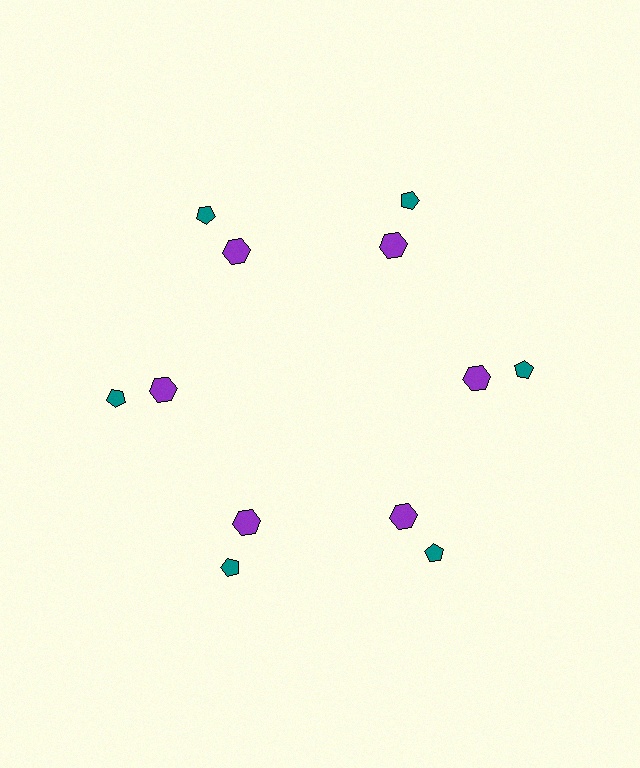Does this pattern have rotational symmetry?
Yes, this pattern has 6-fold rotational symmetry. It looks the same after rotating 60 degrees around the center.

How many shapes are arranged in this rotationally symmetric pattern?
There are 12 shapes, arranged in 6 groups of 2.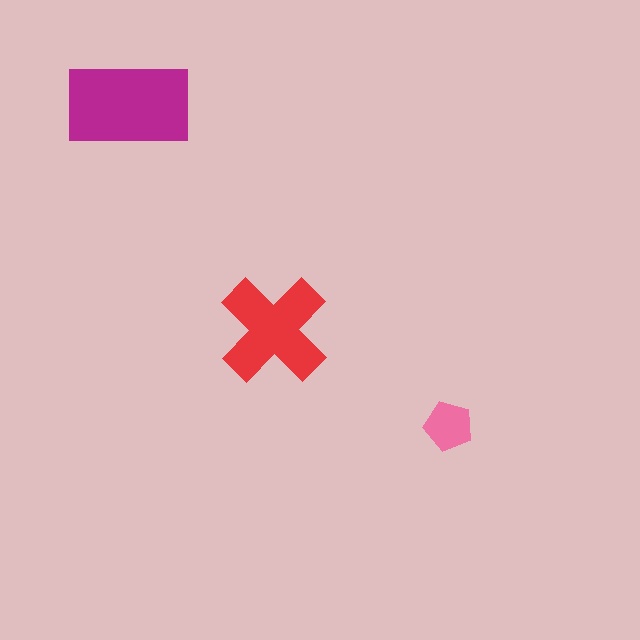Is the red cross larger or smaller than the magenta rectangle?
Smaller.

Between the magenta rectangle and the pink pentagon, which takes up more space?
The magenta rectangle.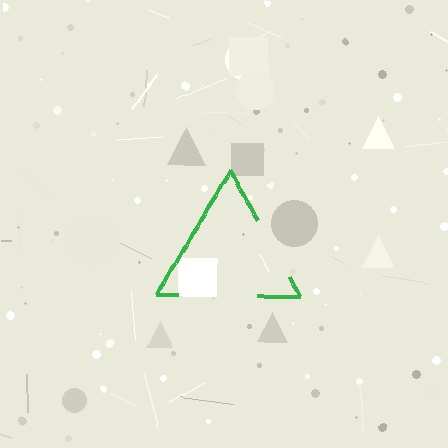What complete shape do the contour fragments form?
The contour fragments form a triangle.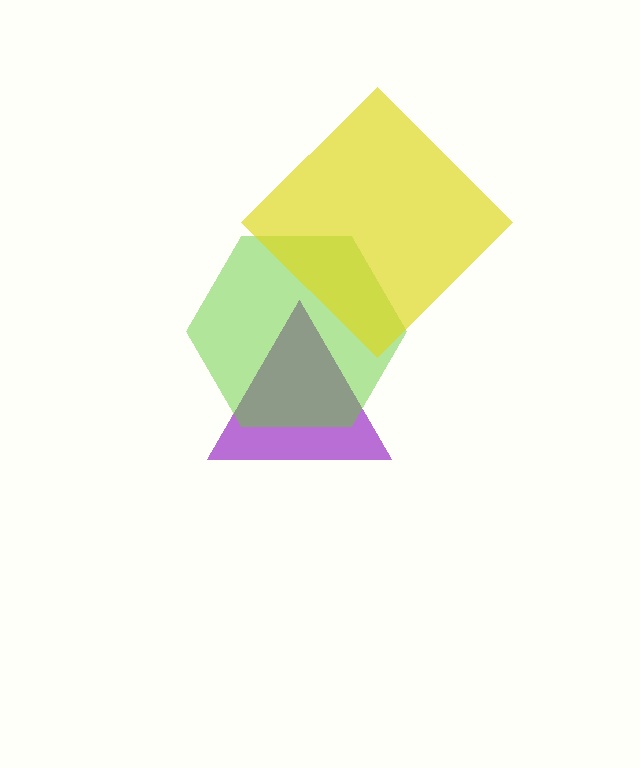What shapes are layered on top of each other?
The layered shapes are: a purple triangle, a lime hexagon, a yellow diamond.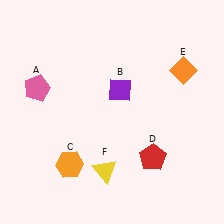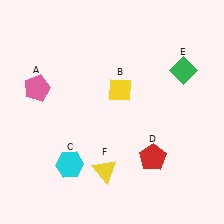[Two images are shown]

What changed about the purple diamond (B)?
In Image 1, B is purple. In Image 2, it changed to yellow.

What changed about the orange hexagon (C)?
In Image 1, C is orange. In Image 2, it changed to cyan.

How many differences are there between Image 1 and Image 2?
There are 3 differences between the two images.